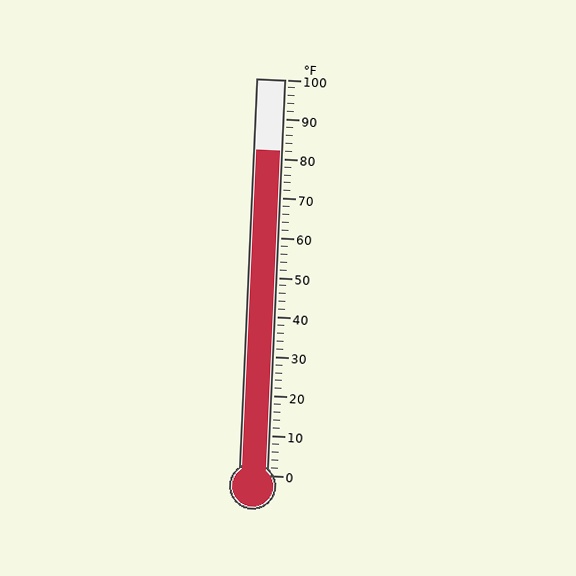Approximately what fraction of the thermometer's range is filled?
The thermometer is filled to approximately 80% of its range.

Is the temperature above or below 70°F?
The temperature is above 70°F.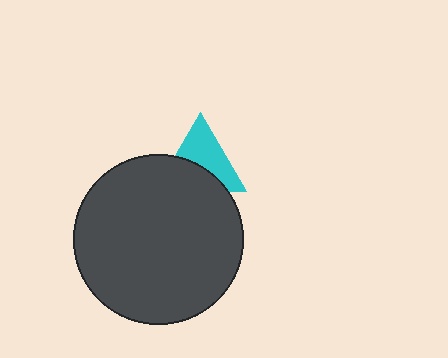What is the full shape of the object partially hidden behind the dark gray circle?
The partially hidden object is a cyan triangle.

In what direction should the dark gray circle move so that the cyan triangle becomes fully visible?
The dark gray circle should move down. That is the shortest direction to clear the overlap and leave the cyan triangle fully visible.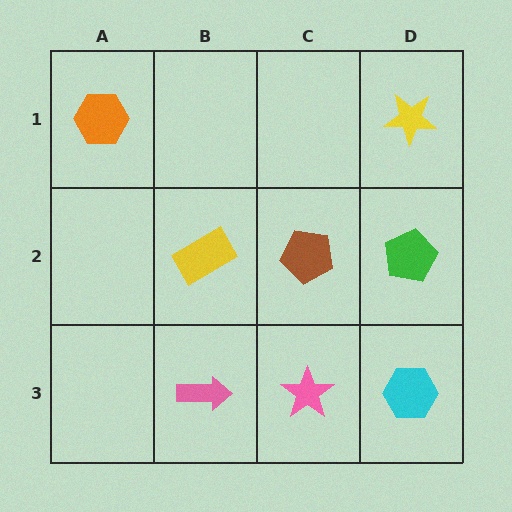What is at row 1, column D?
A yellow star.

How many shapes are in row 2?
3 shapes.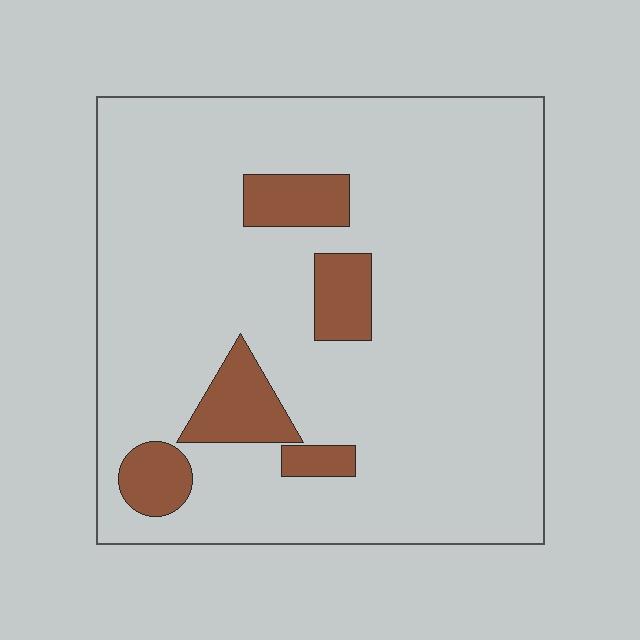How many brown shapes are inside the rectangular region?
5.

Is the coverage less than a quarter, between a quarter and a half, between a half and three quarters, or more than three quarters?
Less than a quarter.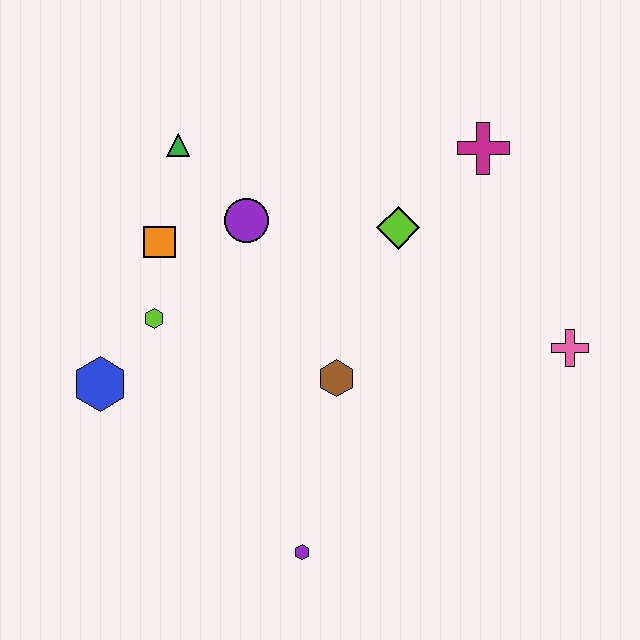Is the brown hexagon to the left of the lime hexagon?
No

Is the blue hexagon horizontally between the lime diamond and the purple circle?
No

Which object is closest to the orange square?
The lime hexagon is closest to the orange square.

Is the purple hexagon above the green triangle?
No